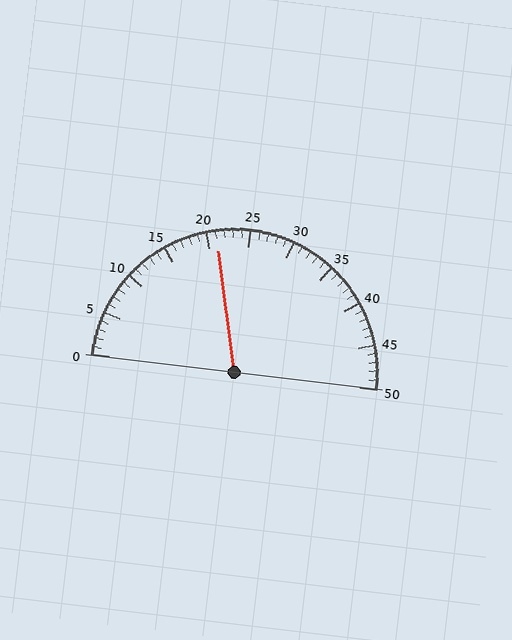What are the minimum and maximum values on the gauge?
The gauge ranges from 0 to 50.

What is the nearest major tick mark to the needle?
The nearest major tick mark is 20.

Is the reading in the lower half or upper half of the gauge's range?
The reading is in the lower half of the range (0 to 50).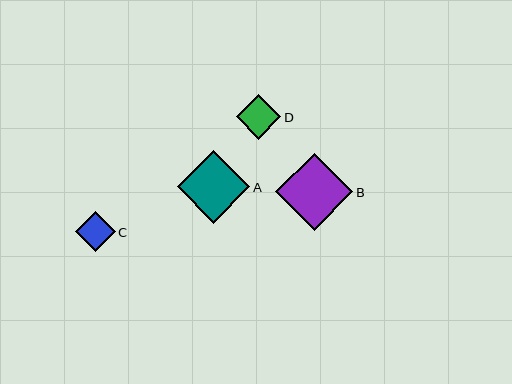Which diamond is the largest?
Diamond B is the largest with a size of approximately 77 pixels.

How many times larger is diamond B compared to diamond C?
Diamond B is approximately 1.9 times the size of diamond C.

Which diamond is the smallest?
Diamond C is the smallest with a size of approximately 40 pixels.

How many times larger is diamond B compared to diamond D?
Diamond B is approximately 1.8 times the size of diamond D.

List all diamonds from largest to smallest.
From largest to smallest: B, A, D, C.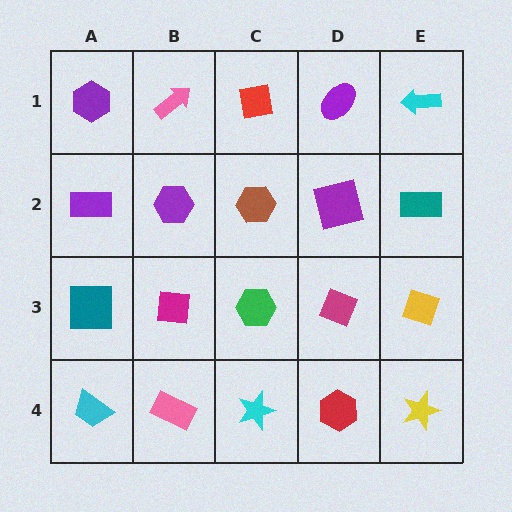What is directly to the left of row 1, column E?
A purple ellipse.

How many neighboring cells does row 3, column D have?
4.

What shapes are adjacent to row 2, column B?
A pink arrow (row 1, column B), a magenta square (row 3, column B), a purple rectangle (row 2, column A), a brown hexagon (row 2, column C).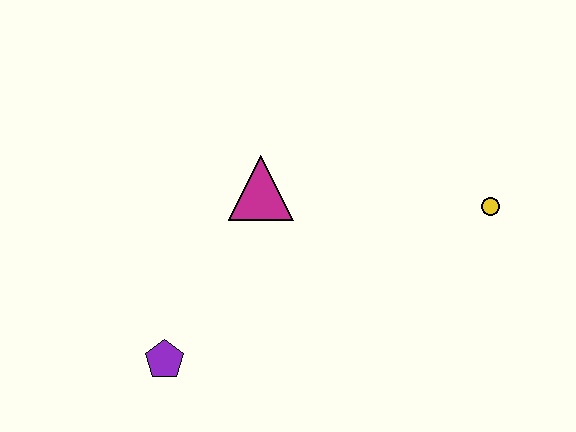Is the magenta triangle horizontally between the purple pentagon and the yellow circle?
Yes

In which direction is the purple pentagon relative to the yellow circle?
The purple pentagon is to the left of the yellow circle.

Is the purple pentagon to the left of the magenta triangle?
Yes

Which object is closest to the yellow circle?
The magenta triangle is closest to the yellow circle.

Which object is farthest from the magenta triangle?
The yellow circle is farthest from the magenta triangle.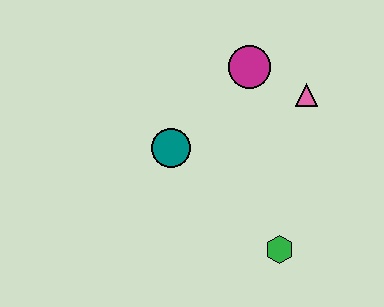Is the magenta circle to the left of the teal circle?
No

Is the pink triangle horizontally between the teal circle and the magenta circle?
No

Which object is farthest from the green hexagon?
The magenta circle is farthest from the green hexagon.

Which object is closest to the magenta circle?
The pink triangle is closest to the magenta circle.